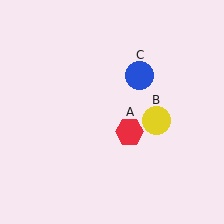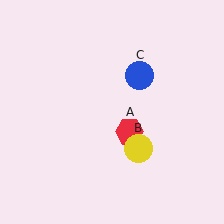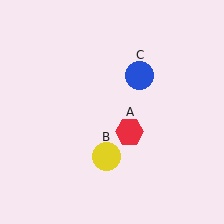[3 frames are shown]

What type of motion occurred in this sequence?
The yellow circle (object B) rotated clockwise around the center of the scene.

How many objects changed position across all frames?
1 object changed position: yellow circle (object B).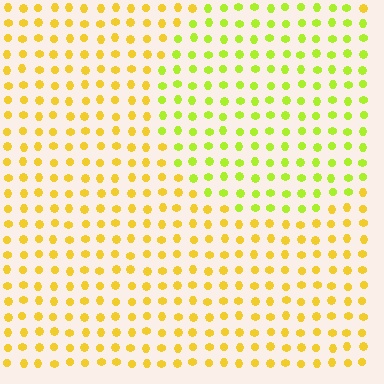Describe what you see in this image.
The image is filled with small yellow elements in a uniform arrangement. A circle-shaped region is visible where the elements are tinted to a slightly different hue, forming a subtle color boundary.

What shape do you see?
I see a circle.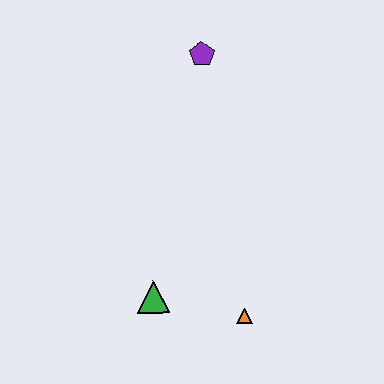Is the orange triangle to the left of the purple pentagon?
No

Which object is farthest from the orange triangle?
The purple pentagon is farthest from the orange triangle.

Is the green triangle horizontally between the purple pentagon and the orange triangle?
No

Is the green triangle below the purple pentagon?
Yes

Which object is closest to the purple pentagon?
The green triangle is closest to the purple pentagon.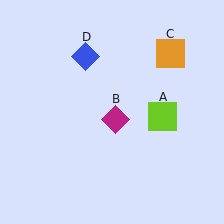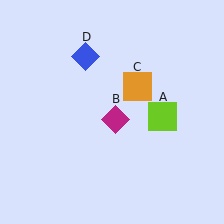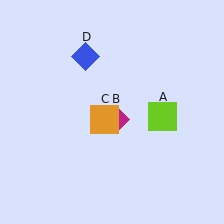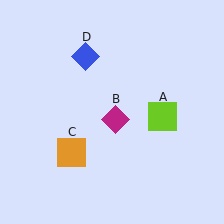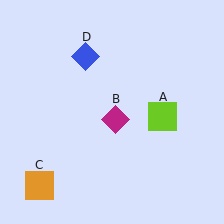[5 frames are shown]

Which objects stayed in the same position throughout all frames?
Lime square (object A) and magenta diamond (object B) and blue diamond (object D) remained stationary.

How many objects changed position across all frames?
1 object changed position: orange square (object C).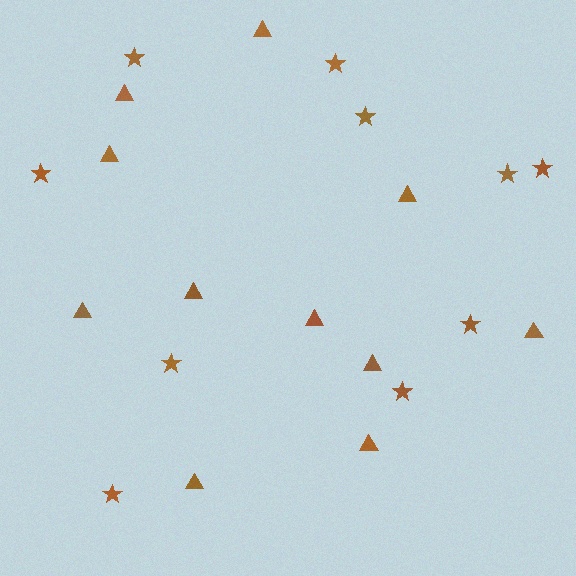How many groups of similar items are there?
There are 2 groups: one group of triangles (11) and one group of stars (10).